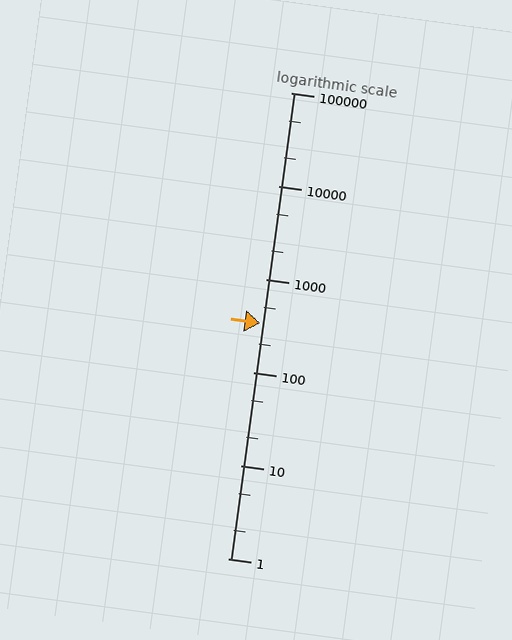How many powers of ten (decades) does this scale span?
The scale spans 5 decades, from 1 to 100000.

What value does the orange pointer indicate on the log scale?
The pointer indicates approximately 340.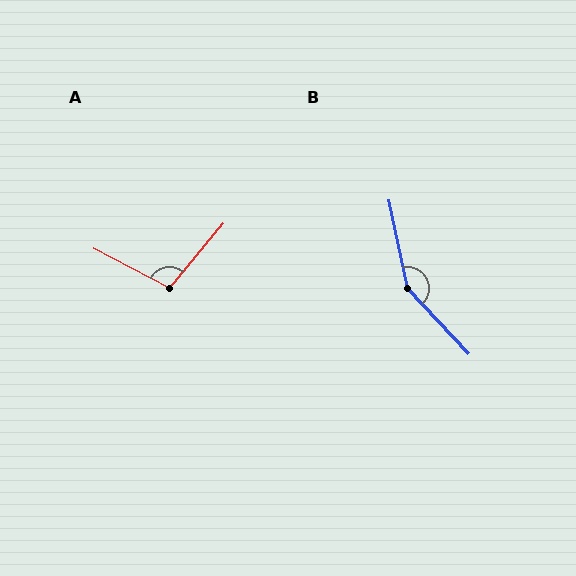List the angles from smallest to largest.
A (102°), B (149°).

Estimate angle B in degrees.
Approximately 149 degrees.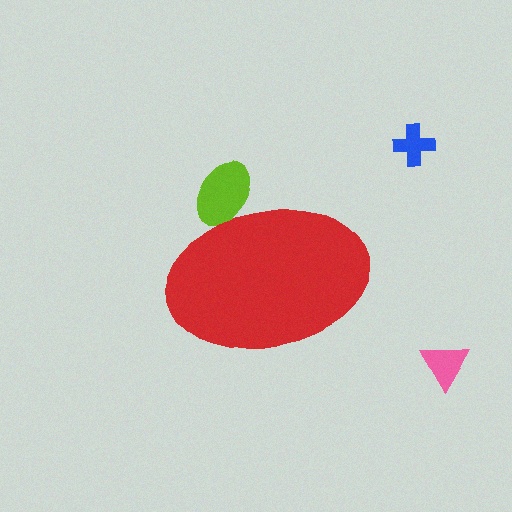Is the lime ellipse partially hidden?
Yes, the lime ellipse is partially hidden behind the red ellipse.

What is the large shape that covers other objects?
A red ellipse.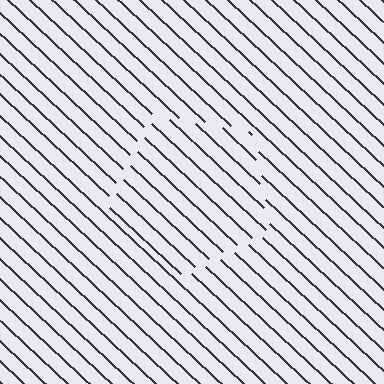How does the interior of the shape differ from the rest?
The interior of the shape contains the same grating, shifted by half a period — the contour is defined by the phase discontinuity where line-ends from the inner and outer gratings abut.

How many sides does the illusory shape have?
5 sides — the line-ends trace a pentagon.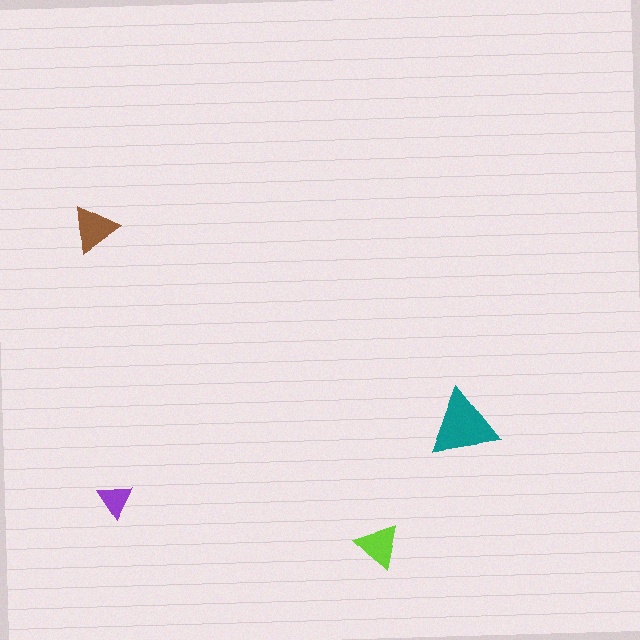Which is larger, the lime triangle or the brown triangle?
The brown one.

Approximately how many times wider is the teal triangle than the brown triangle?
About 1.5 times wider.